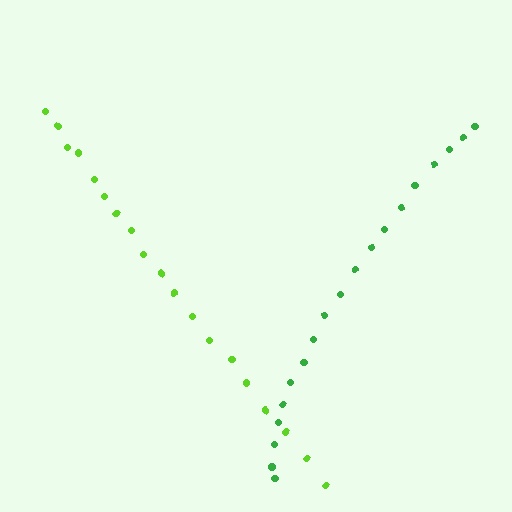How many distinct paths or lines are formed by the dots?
There are 2 distinct paths.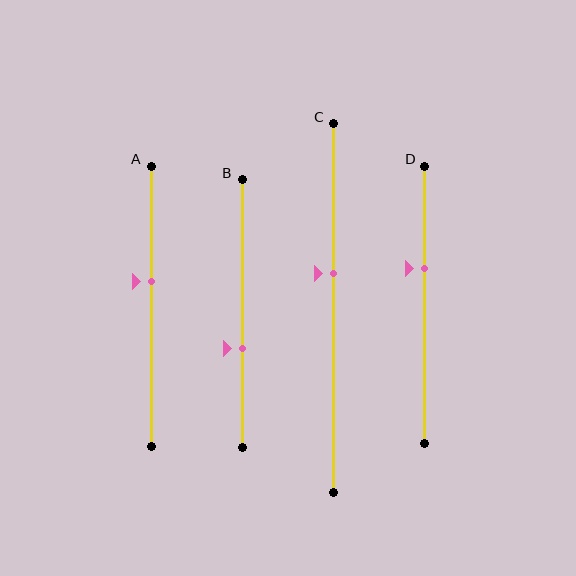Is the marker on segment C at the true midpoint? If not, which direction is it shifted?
No, the marker on segment C is shifted upward by about 10% of the segment length.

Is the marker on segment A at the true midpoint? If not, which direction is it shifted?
No, the marker on segment A is shifted upward by about 9% of the segment length.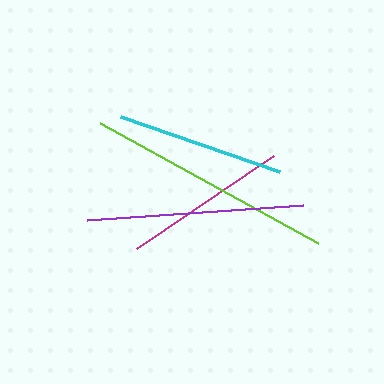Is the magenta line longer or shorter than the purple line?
The purple line is longer than the magenta line.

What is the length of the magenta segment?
The magenta segment is approximately 166 pixels long.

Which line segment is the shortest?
The magenta line is the shortest at approximately 166 pixels.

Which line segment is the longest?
The lime line is the longest at approximately 248 pixels.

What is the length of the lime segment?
The lime segment is approximately 248 pixels long.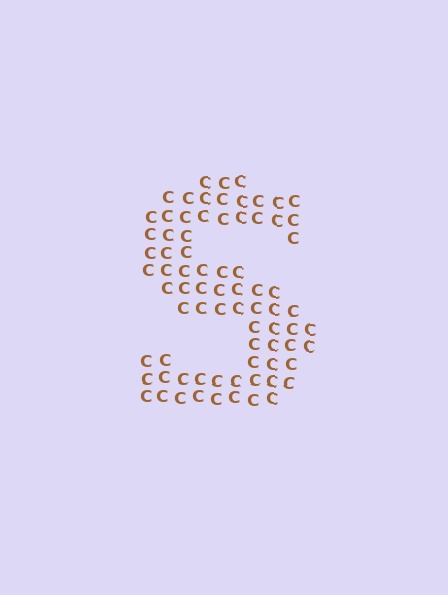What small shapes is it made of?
It is made of small letter C's.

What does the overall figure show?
The overall figure shows the letter S.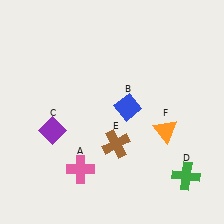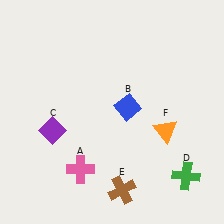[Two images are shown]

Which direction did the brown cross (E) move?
The brown cross (E) moved down.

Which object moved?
The brown cross (E) moved down.